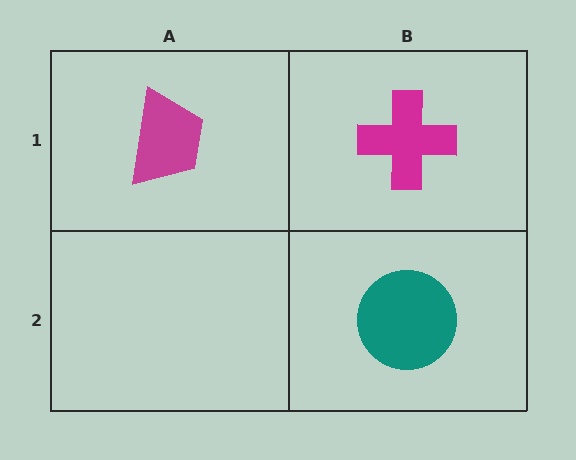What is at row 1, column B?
A magenta cross.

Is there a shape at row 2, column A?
No, that cell is empty.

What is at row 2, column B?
A teal circle.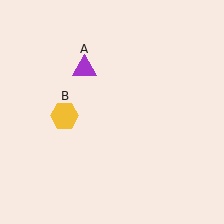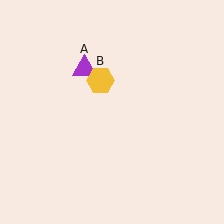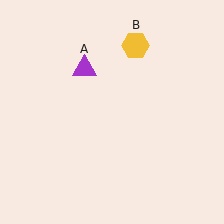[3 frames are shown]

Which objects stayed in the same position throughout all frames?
Purple triangle (object A) remained stationary.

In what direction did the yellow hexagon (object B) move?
The yellow hexagon (object B) moved up and to the right.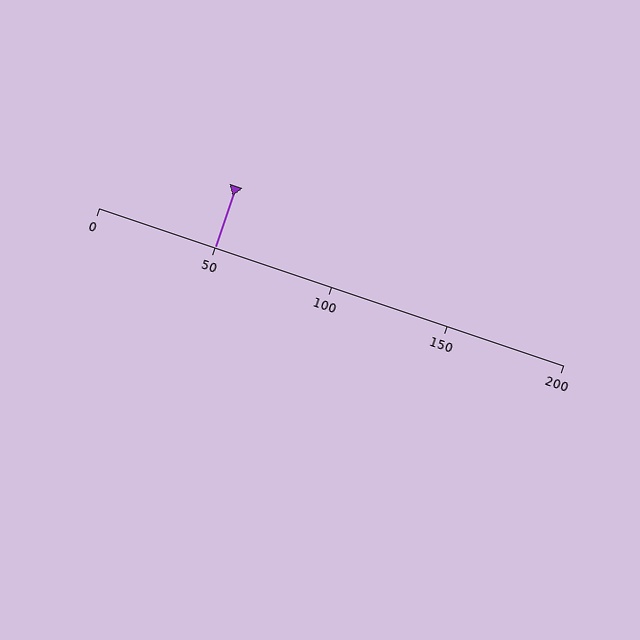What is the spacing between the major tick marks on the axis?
The major ticks are spaced 50 apart.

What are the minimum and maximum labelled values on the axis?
The axis runs from 0 to 200.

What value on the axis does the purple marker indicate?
The marker indicates approximately 50.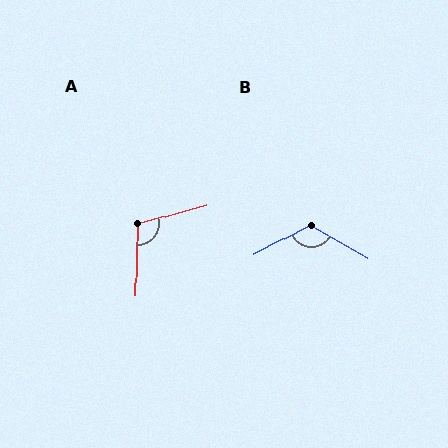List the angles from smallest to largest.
A (107°), B (122°).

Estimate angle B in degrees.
Approximately 122 degrees.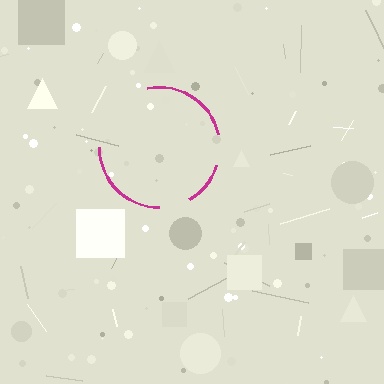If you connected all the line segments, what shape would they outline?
They would outline a circle.